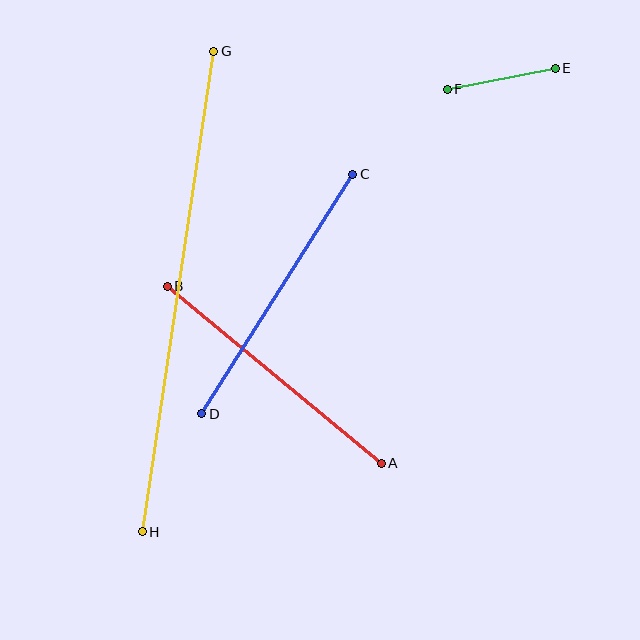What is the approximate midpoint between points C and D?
The midpoint is at approximately (277, 294) pixels.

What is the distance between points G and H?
The distance is approximately 486 pixels.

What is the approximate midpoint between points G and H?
The midpoint is at approximately (178, 292) pixels.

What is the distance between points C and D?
The distance is approximately 283 pixels.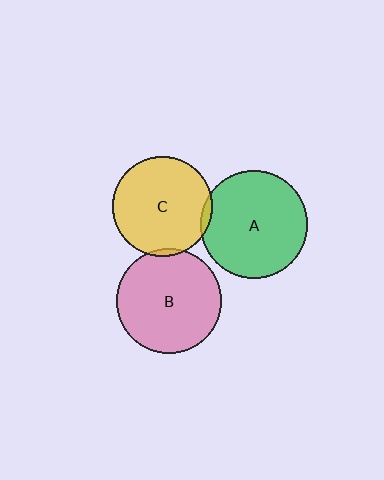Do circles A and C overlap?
Yes.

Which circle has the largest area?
Circle A (green).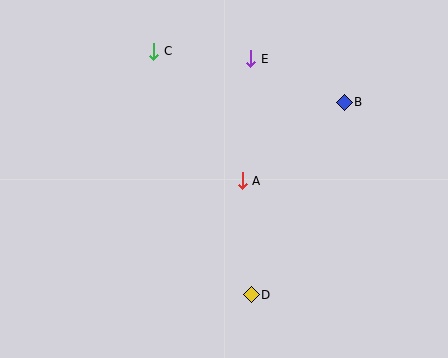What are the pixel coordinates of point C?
Point C is at (154, 51).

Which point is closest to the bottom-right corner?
Point D is closest to the bottom-right corner.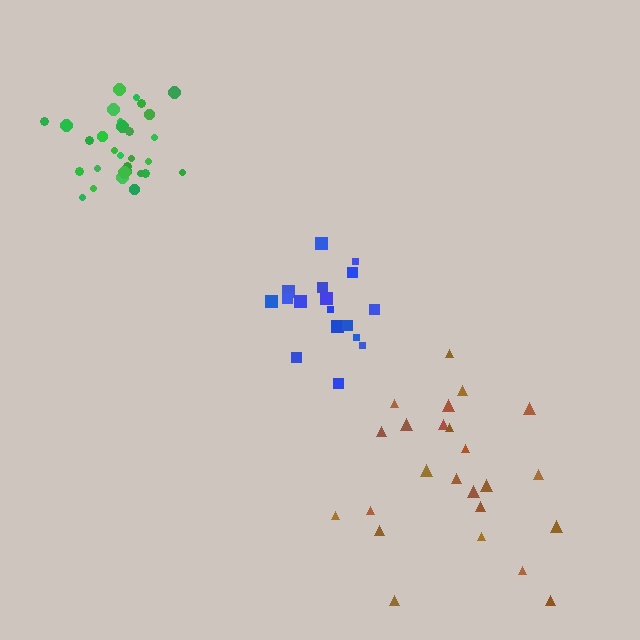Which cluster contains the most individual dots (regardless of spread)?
Green (30).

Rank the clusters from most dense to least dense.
green, blue, brown.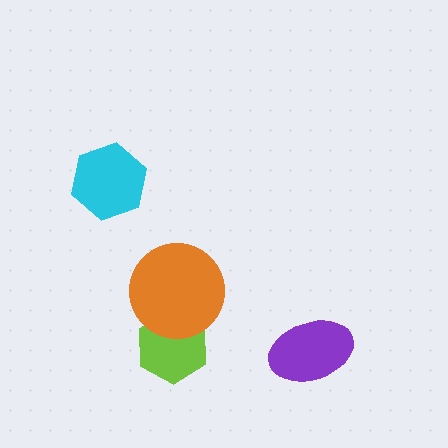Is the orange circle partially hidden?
No, no other shape covers it.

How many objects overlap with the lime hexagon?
1 object overlaps with the lime hexagon.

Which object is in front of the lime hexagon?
The orange circle is in front of the lime hexagon.